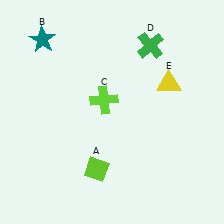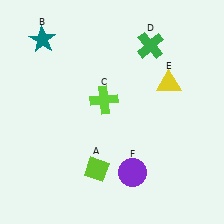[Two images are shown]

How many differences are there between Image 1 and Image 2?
There is 1 difference between the two images.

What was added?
A purple circle (F) was added in Image 2.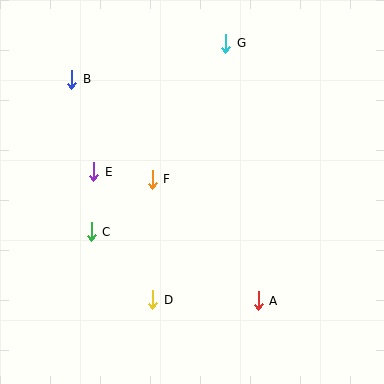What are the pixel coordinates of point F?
Point F is at (152, 179).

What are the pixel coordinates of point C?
Point C is at (91, 232).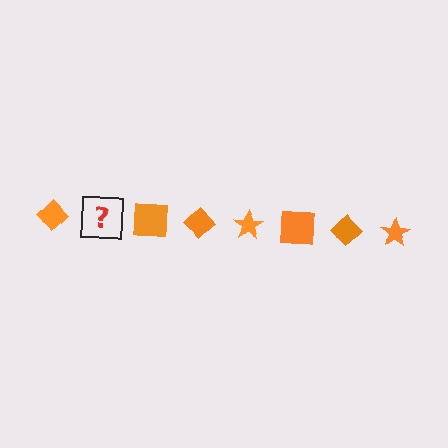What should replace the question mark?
The question mark should be replaced with an orange star.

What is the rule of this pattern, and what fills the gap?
The rule is that the pattern cycles through diamond, star, square shapes in orange. The gap should be filled with an orange star.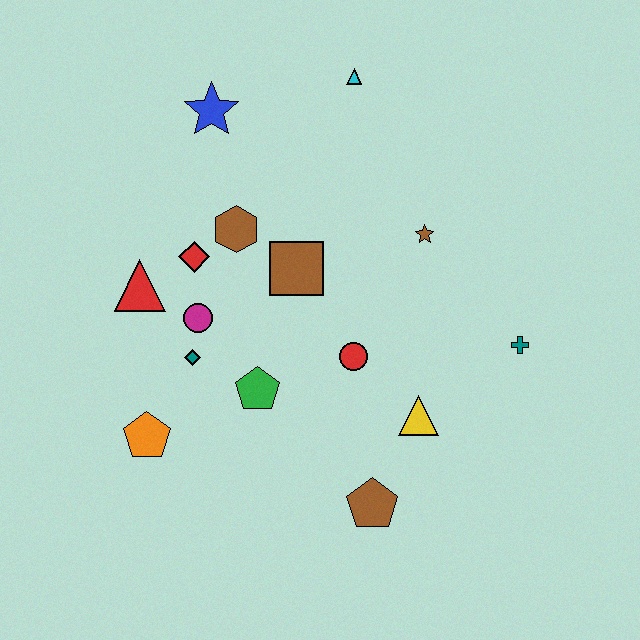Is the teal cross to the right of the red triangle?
Yes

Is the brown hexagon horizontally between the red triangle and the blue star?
No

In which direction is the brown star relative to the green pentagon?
The brown star is to the right of the green pentagon.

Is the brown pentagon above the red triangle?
No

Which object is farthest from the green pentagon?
The cyan triangle is farthest from the green pentagon.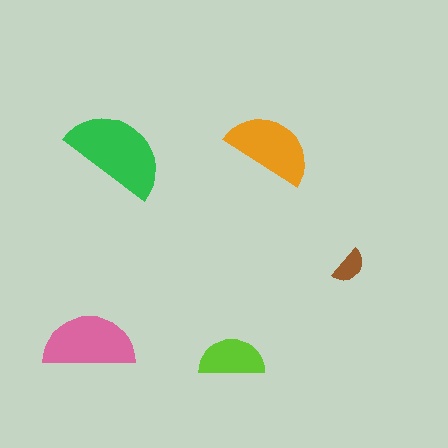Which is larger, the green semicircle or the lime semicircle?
The green one.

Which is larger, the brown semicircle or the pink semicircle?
The pink one.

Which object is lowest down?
The lime semicircle is bottommost.